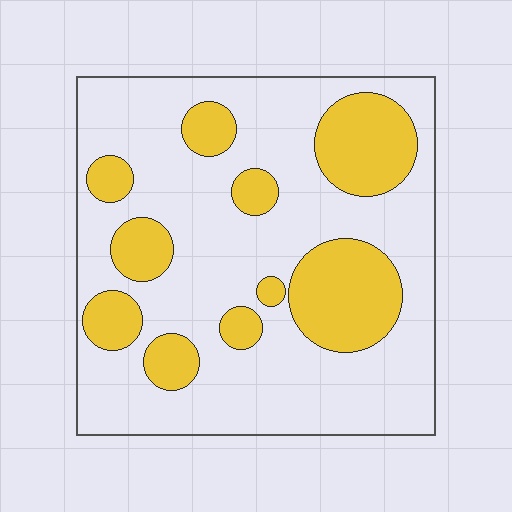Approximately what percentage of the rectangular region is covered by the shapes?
Approximately 30%.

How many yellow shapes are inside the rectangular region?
10.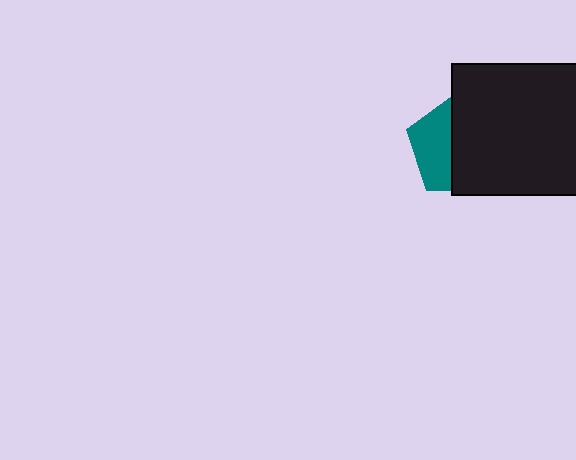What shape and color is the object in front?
The object in front is a black square.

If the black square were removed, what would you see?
You would see the complete teal pentagon.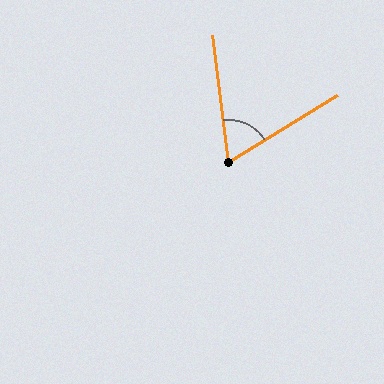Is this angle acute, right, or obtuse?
It is acute.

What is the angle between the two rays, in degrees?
Approximately 66 degrees.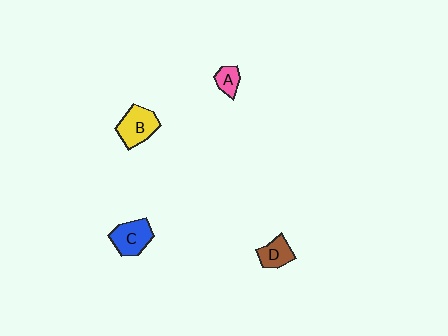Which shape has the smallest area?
Shape A (pink).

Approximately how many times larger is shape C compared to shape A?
Approximately 1.9 times.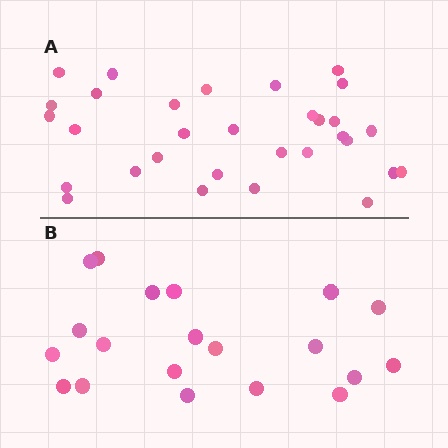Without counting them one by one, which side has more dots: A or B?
Region A (the top region) has more dots.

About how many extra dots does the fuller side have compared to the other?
Region A has roughly 12 or so more dots than region B.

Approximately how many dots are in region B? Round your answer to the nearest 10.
About 20 dots.